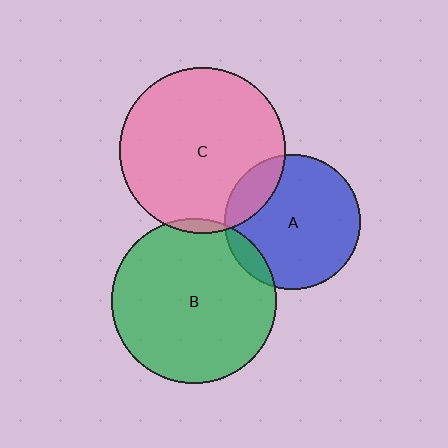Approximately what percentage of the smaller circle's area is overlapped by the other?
Approximately 15%.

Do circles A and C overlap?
Yes.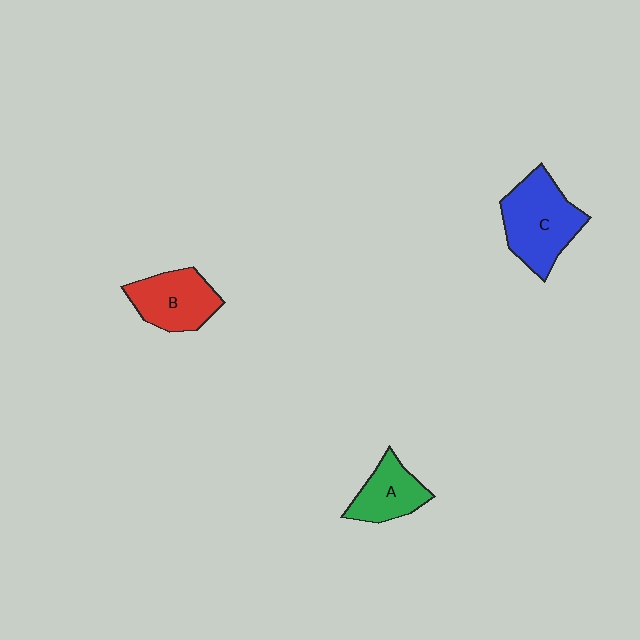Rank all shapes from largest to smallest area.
From largest to smallest: C (blue), B (red), A (green).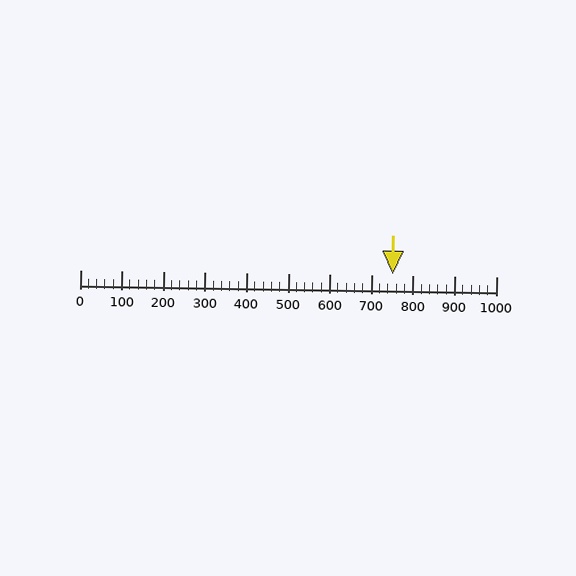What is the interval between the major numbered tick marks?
The major tick marks are spaced 100 units apart.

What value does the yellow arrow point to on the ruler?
The yellow arrow points to approximately 752.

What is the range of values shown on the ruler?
The ruler shows values from 0 to 1000.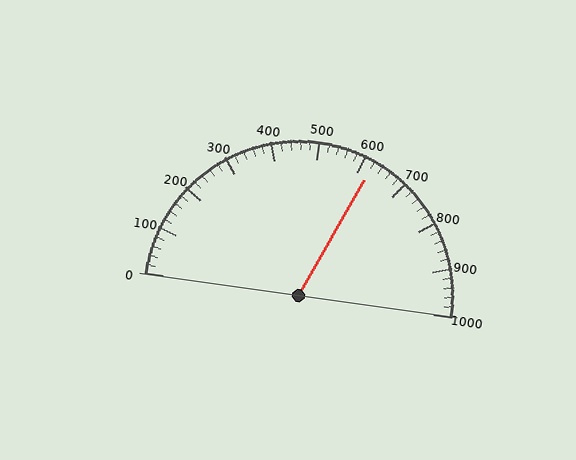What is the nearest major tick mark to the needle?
The nearest major tick mark is 600.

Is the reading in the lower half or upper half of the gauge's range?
The reading is in the upper half of the range (0 to 1000).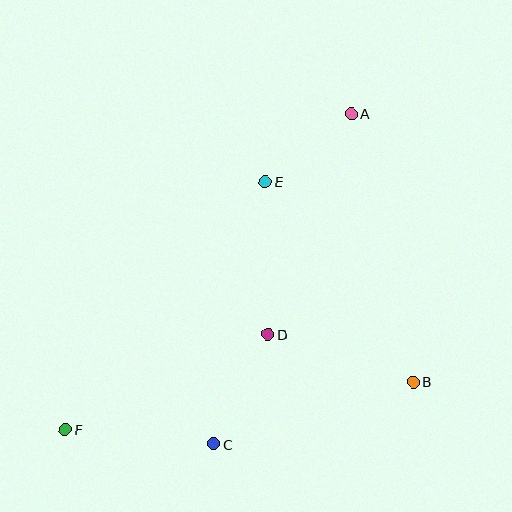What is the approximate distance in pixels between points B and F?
The distance between B and F is approximately 351 pixels.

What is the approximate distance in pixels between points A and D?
The distance between A and D is approximately 236 pixels.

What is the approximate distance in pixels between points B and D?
The distance between B and D is approximately 153 pixels.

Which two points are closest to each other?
Points A and E are closest to each other.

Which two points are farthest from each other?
Points A and F are farthest from each other.